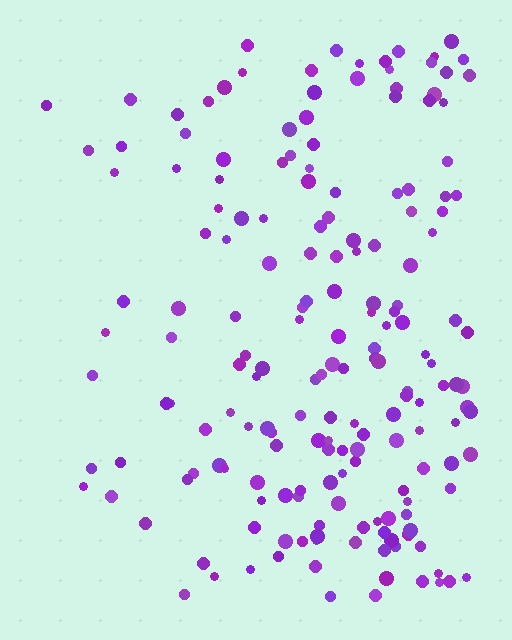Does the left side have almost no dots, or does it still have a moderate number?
Still a moderate number, just noticeably fewer than the right.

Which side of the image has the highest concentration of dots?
The right.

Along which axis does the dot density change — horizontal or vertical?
Horizontal.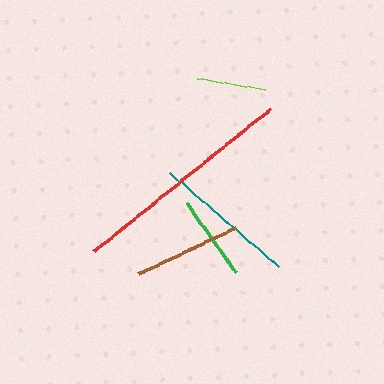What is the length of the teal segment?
The teal segment is approximately 144 pixels long.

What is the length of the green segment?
The green segment is approximately 84 pixels long.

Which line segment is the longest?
The red line is the longest at approximately 228 pixels.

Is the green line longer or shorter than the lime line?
The green line is longer than the lime line.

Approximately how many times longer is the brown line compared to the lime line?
The brown line is approximately 1.5 times the length of the lime line.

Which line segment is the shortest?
The lime line is the shortest at approximately 69 pixels.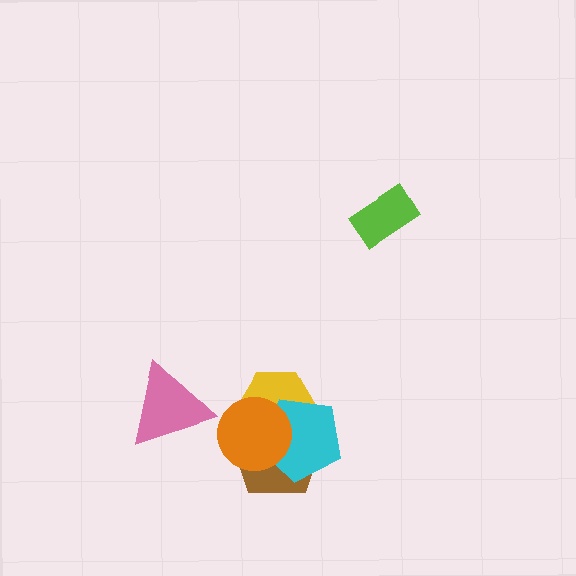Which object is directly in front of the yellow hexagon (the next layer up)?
The brown pentagon is directly in front of the yellow hexagon.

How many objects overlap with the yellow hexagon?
3 objects overlap with the yellow hexagon.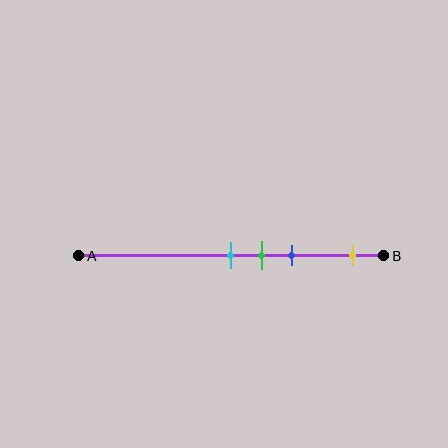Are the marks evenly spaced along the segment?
No, the marks are not evenly spaced.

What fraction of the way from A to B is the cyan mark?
The cyan mark is approximately 50% (0.5) of the way from A to B.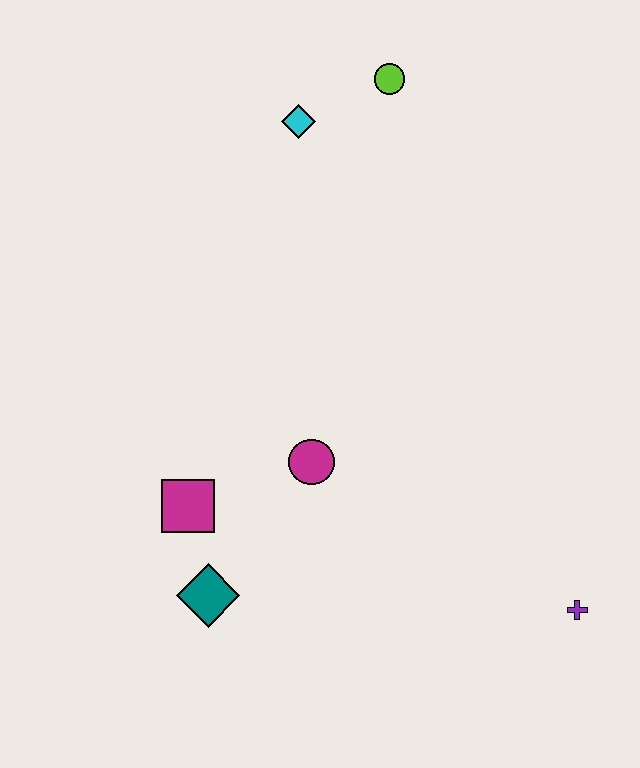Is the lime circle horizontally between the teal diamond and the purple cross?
Yes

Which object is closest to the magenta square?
The teal diamond is closest to the magenta square.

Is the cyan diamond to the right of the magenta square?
Yes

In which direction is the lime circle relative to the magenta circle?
The lime circle is above the magenta circle.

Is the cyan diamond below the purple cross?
No